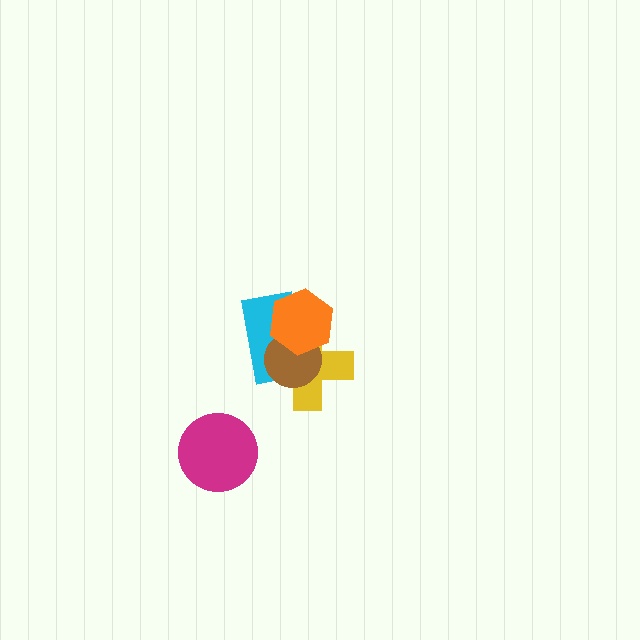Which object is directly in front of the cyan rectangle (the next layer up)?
The brown circle is directly in front of the cyan rectangle.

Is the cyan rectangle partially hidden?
Yes, it is partially covered by another shape.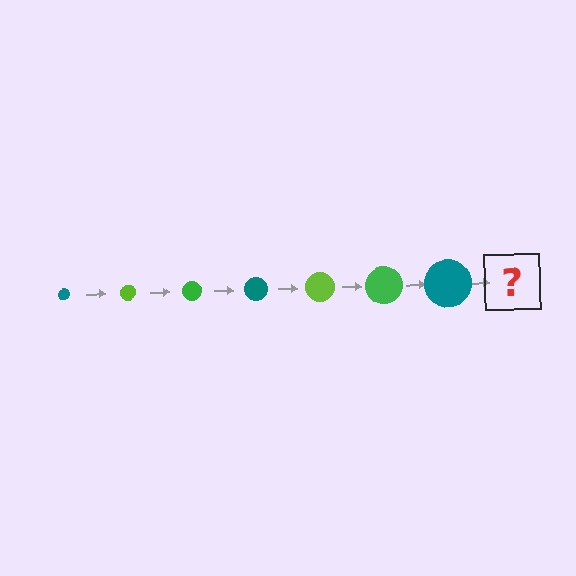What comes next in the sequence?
The next element should be a lime circle, larger than the previous one.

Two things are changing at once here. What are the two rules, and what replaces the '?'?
The two rules are that the circle grows larger each step and the color cycles through teal, lime, and green. The '?' should be a lime circle, larger than the previous one.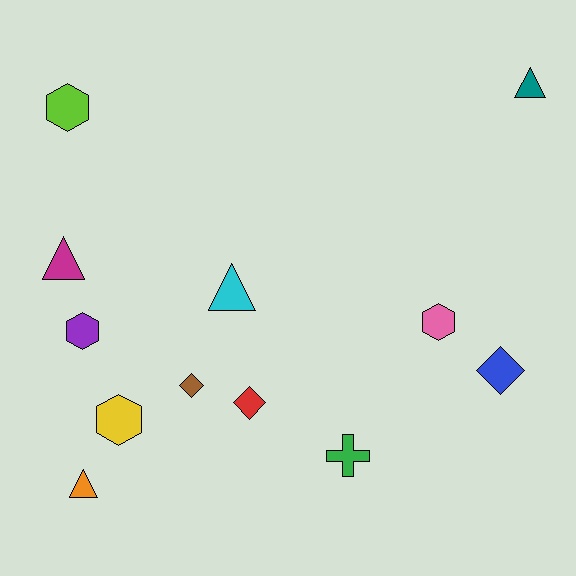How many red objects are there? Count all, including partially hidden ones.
There is 1 red object.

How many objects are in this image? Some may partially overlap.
There are 12 objects.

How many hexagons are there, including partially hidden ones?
There are 4 hexagons.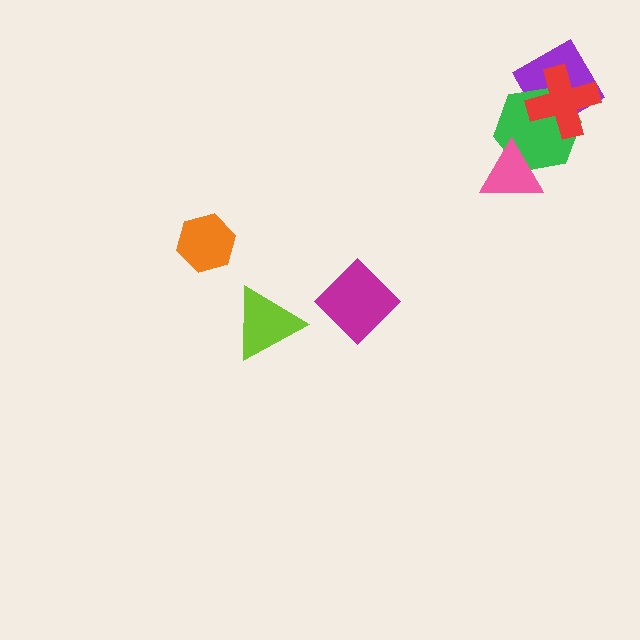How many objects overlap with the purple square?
2 objects overlap with the purple square.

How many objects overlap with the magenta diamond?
0 objects overlap with the magenta diamond.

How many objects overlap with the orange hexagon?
0 objects overlap with the orange hexagon.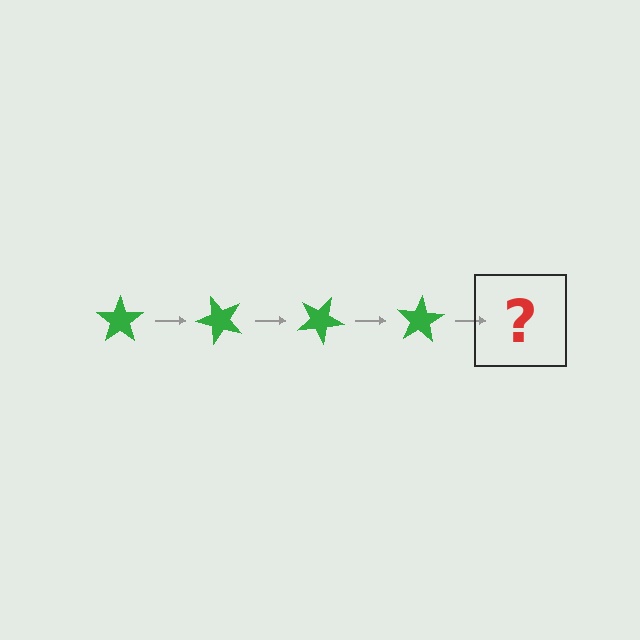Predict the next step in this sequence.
The next step is a green star rotated 200 degrees.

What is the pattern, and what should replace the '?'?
The pattern is that the star rotates 50 degrees each step. The '?' should be a green star rotated 200 degrees.